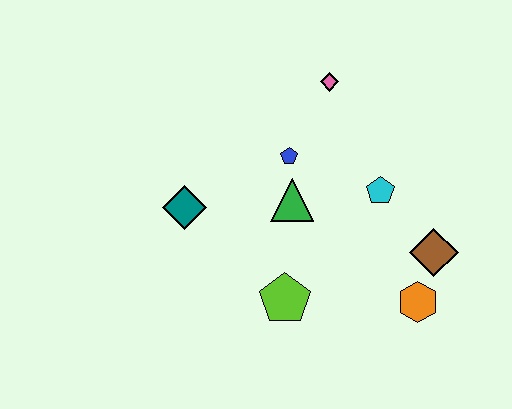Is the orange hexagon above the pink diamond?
No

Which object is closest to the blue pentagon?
The green triangle is closest to the blue pentagon.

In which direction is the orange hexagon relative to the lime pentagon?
The orange hexagon is to the right of the lime pentagon.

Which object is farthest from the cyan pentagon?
The teal diamond is farthest from the cyan pentagon.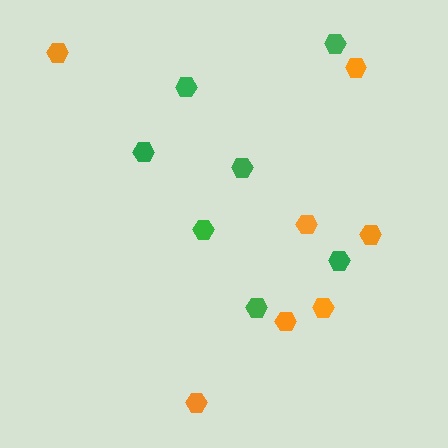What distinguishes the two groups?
There are 2 groups: one group of orange hexagons (7) and one group of green hexagons (7).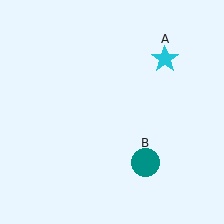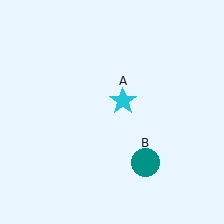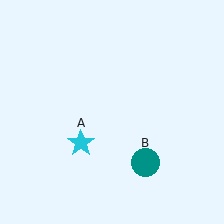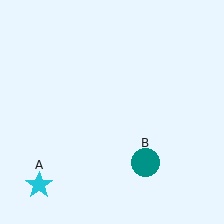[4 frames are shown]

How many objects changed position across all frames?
1 object changed position: cyan star (object A).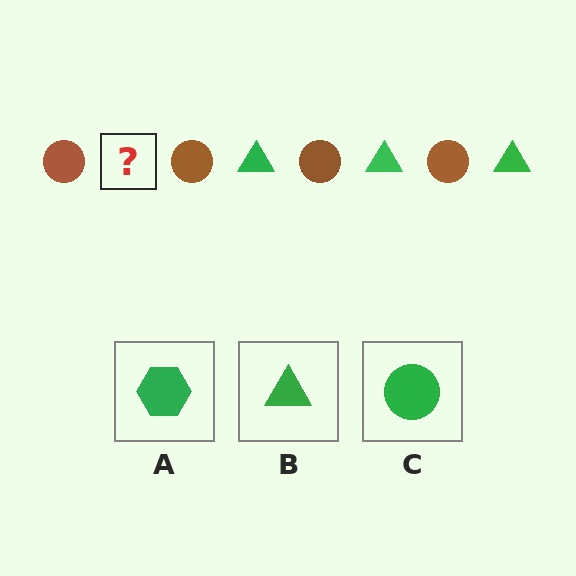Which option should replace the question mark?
Option B.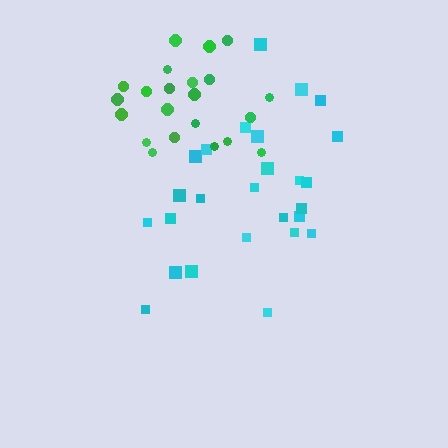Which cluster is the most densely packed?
Green.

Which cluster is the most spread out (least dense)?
Cyan.